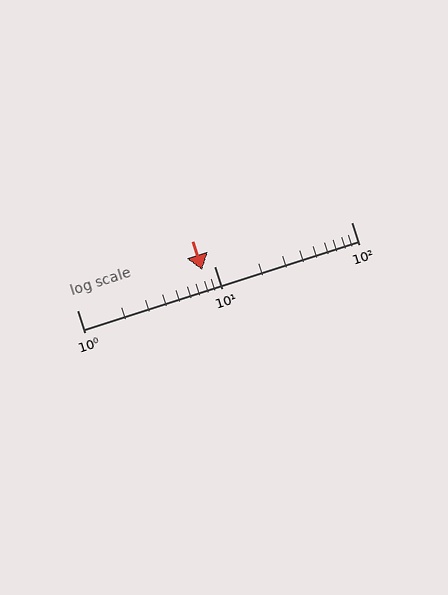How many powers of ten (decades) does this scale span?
The scale spans 2 decades, from 1 to 100.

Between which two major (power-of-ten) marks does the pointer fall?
The pointer is between 1 and 10.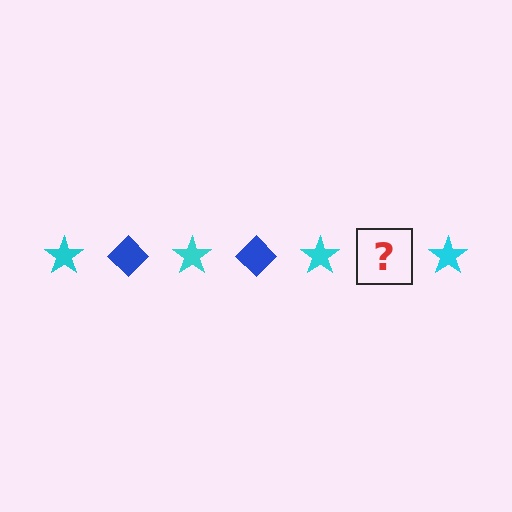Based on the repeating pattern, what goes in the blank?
The blank should be a blue diamond.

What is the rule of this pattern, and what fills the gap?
The rule is that the pattern alternates between cyan star and blue diamond. The gap should be filled with a blue diamond.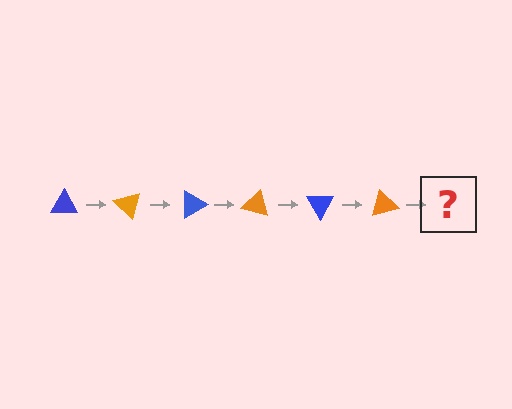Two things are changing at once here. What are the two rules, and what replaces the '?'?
The two rules are that it rotates 45 degrees each step and the color cycles through blue and orange. The '?' should be a blue triangle, rotated 270 degrees from the start.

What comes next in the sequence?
The next element should be a blue triangle, rotated 270 degrees from the start.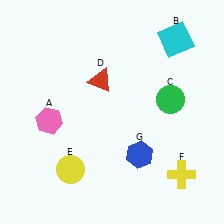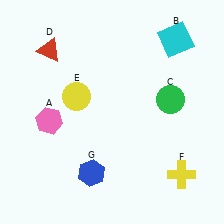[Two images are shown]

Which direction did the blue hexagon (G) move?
The blue hexagon (G) moved left.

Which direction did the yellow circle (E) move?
The yellow circle (E) moved up.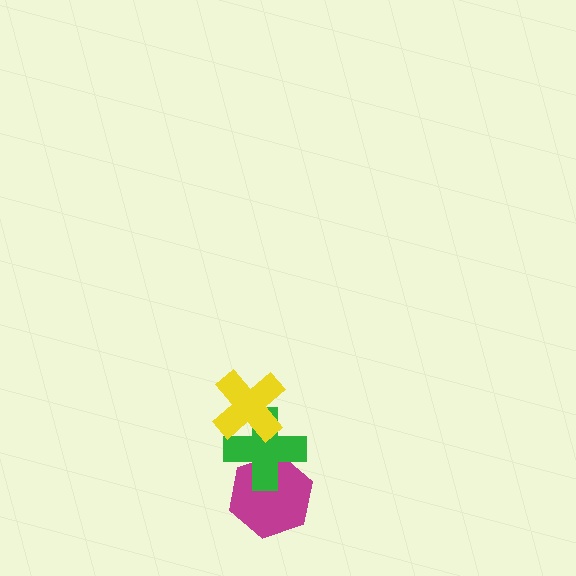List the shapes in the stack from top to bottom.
From top to bottom: the yellow cross, the green cross, the magenta hexagon.